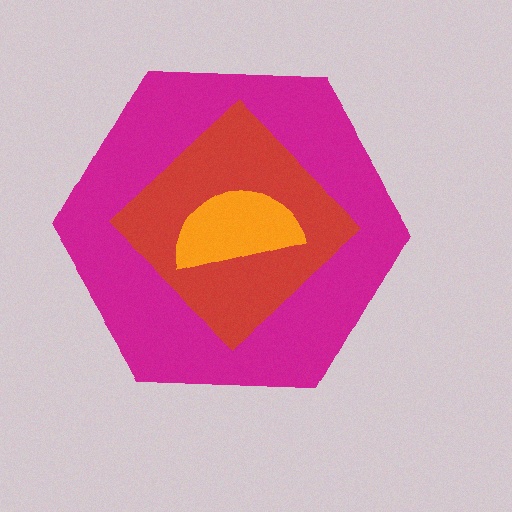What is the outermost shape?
The magenta hexagon.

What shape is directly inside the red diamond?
The orange semicircle.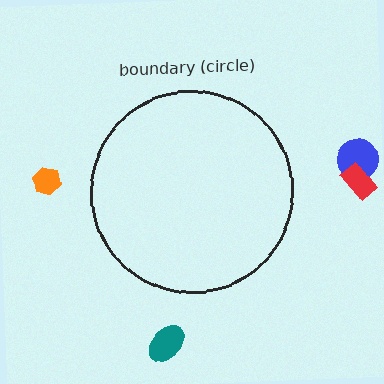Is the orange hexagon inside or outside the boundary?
Outside.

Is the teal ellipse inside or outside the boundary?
Outside.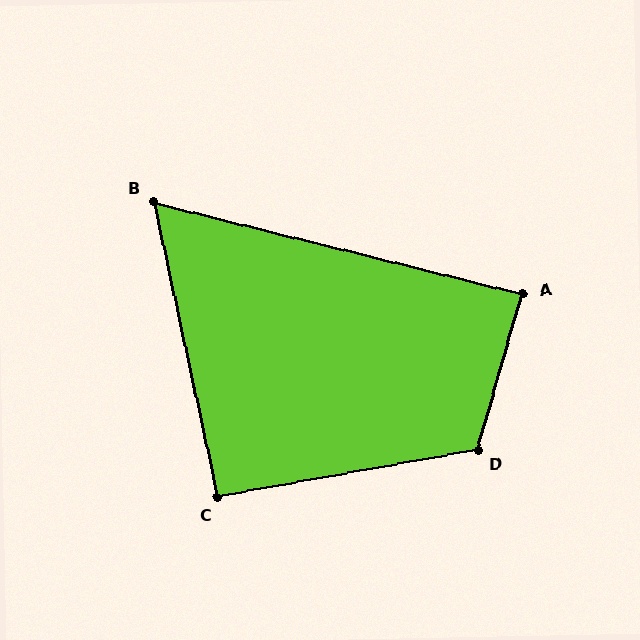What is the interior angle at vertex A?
Approximately 88 degrees (approximately right).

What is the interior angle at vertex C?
Approximately 92 degrees (approximately right).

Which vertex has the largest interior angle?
D, at approximately 116 degrees.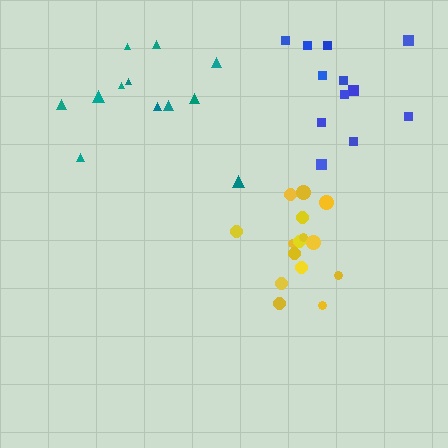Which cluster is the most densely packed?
Yellow.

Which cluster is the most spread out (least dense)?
Blue.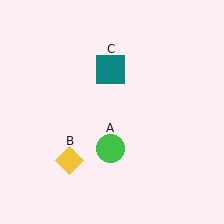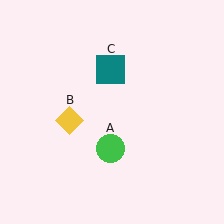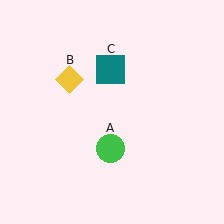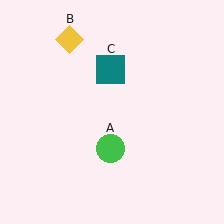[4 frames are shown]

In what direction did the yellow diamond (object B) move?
The yellow diamond (object B) moved up.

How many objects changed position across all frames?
1 object changed position: yellow diamond (object B).